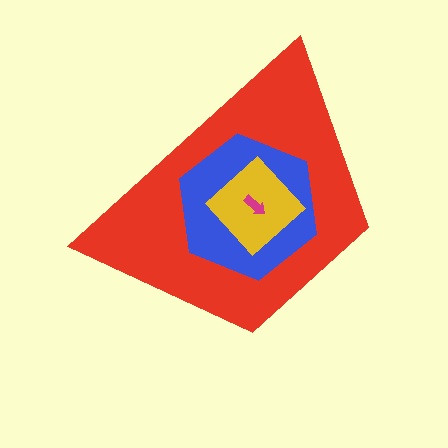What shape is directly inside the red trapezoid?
The blue hexagon.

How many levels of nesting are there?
4.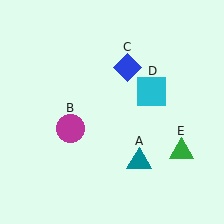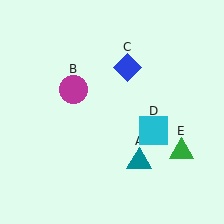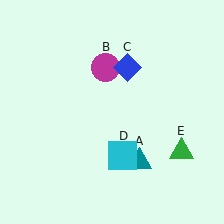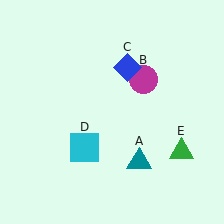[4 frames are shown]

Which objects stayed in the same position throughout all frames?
Teal triangle (object A) and blue diamond (object C) and green triangle (object E) remained stationary.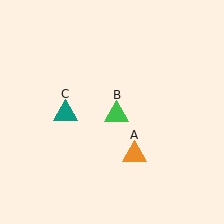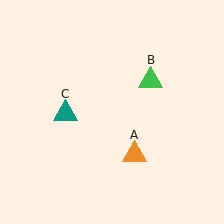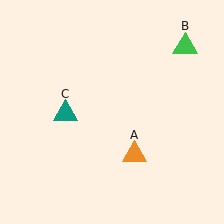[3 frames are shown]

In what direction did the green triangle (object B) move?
The green triangle (object B) moved up and to the right.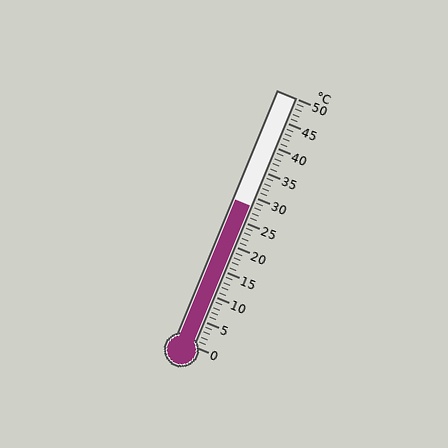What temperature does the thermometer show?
The thermometer shows approximately 28°C.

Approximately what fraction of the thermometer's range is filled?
The thermometer is filled to approximately 55% of its range.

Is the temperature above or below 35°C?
The temperature is below 35°C.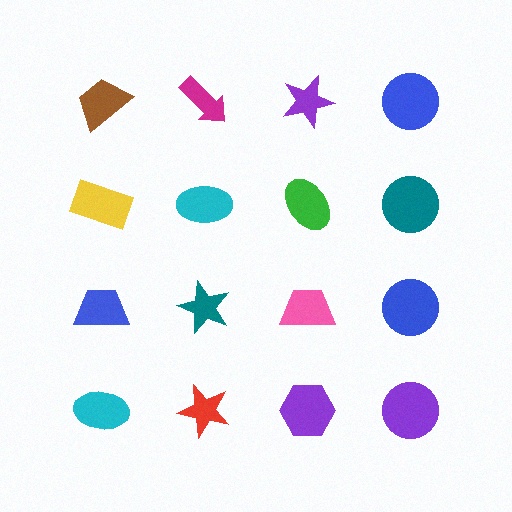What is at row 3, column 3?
A pink trapezoid.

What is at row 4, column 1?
A cyan ellipse.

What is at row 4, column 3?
A purple hexagon.